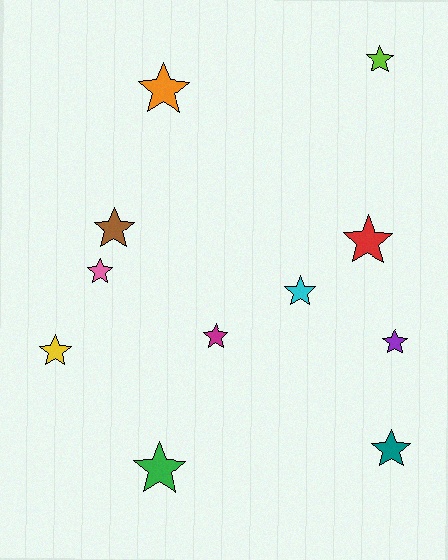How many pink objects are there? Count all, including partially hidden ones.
There is 1 pink object.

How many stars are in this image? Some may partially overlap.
There are 11 stars.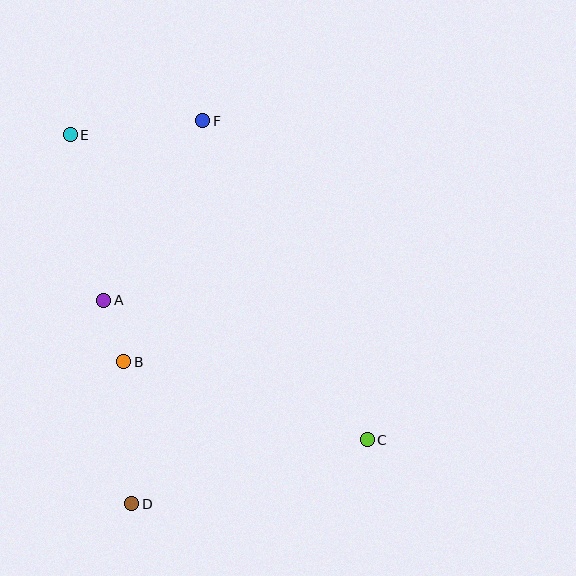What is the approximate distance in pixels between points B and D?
The distance between B and D is approximately 143 pixels.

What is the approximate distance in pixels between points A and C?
The distance between A and C is approximately 298 pixels.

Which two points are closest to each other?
Points A and B are closest to each other.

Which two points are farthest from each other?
Points C and E are farthest from each other.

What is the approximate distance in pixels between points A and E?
The distance between A and E is approximately 169 pixels.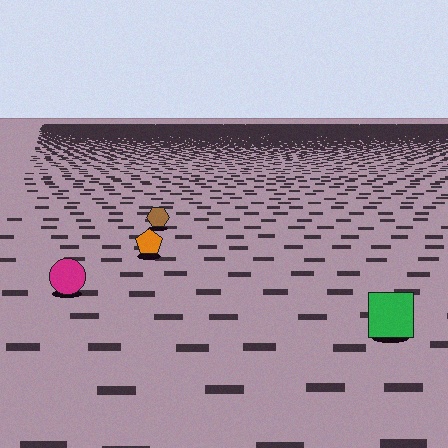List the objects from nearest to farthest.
From nearest to farthest: the green square, the magenta circle, the orange pentagon, the brown hexagon.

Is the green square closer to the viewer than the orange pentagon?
Yes. The green square is closer — you can tell from the texture gradient: the ground texture is coarser near it.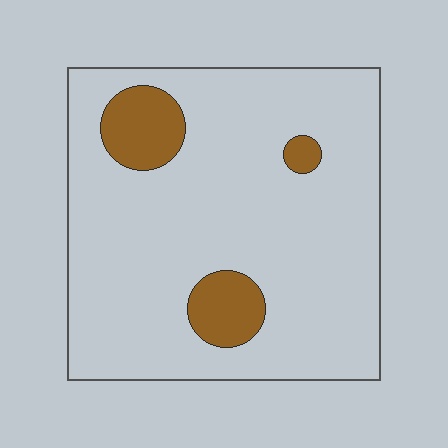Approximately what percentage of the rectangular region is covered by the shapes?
Approximately 10%.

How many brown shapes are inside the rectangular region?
3.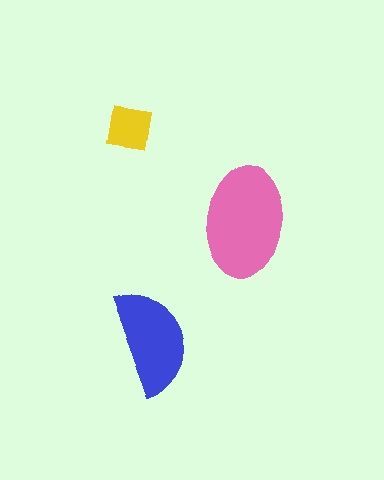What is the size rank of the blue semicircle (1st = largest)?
2nd.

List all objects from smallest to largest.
The yellow square, the blue semicircle, the pink ellipse.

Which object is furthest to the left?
The yellow square is leftmost.